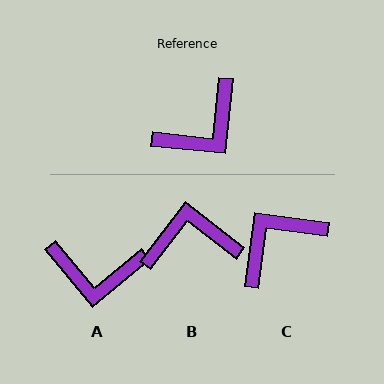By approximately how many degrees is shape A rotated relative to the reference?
Approximately 44 degrees clockwise.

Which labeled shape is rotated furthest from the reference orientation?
C, about 178 degrees away.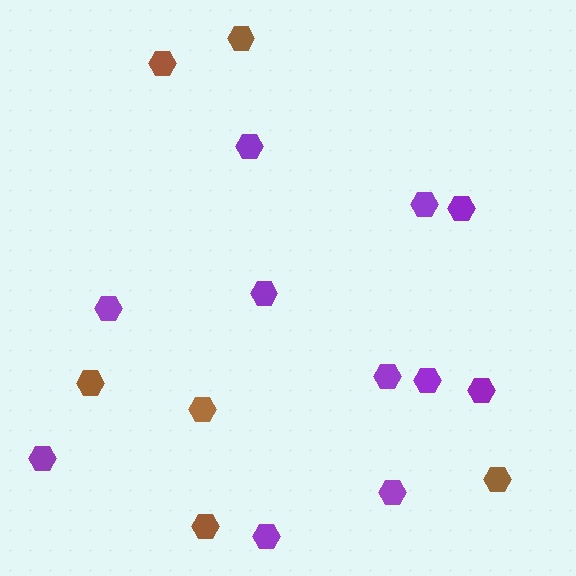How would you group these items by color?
There are 2 groups: one group of purple hexagons (11) and one group of brown hexagons (6).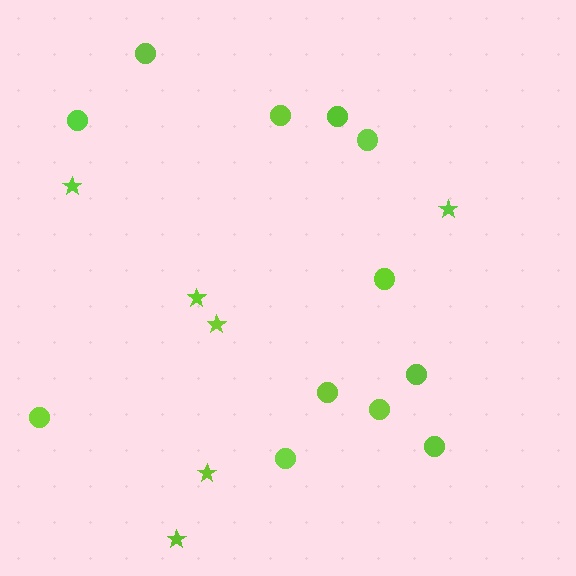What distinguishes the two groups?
There are 2 groups: one group of circles (12) and one group of stars (6).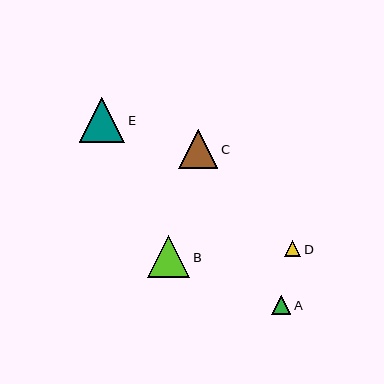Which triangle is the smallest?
Triangle D is the smallest with a size of approximately 16 pixels.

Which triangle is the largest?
Triangle E is the largest with a size of approximately 45 pixels.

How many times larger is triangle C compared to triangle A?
Triangle C is approximately 2.1 times the size of triangle A.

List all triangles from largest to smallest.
From largest to smallest: E, B, C, A, D.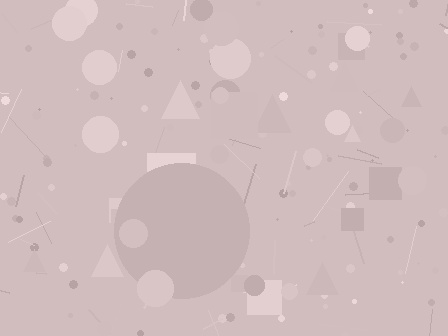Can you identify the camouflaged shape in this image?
The camouflaged shape is a circle.